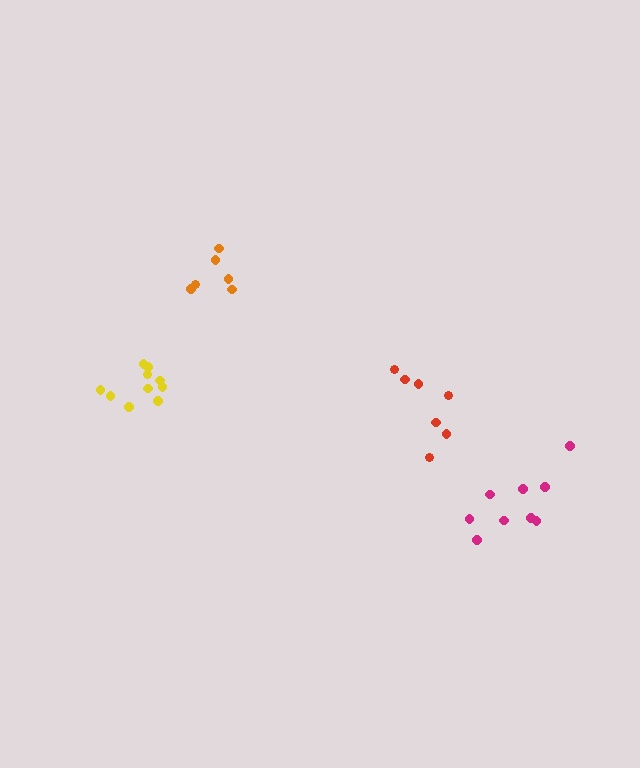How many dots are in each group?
Group 1: 9 dots, Group 2: 6 dots, Group 3: 10 dots, Group 4: 7 dots (32 total).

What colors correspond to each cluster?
The clusters are colored: magenta, orange, yellow, red.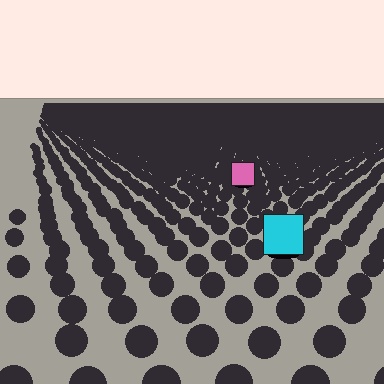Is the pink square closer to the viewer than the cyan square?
No. The cyan square is closer — you can tell from the texture gradient: the ground texture is coarser near it.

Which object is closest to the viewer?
The cyan square is closest. The texture marks near it are larger and more spread out.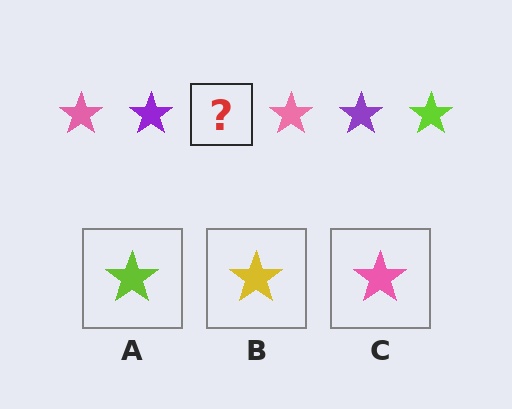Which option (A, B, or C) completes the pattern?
A.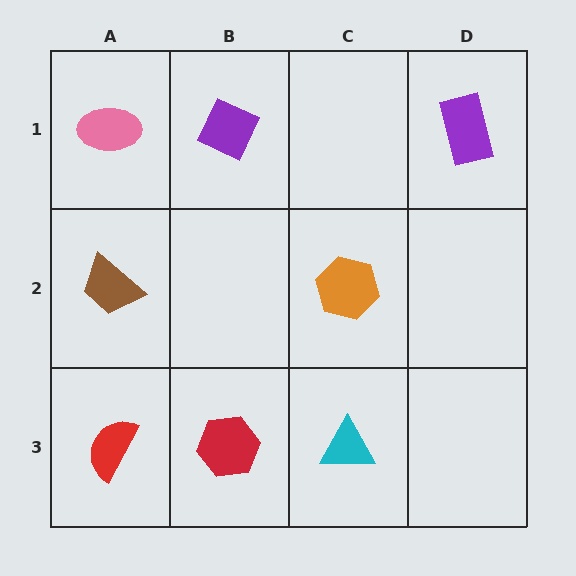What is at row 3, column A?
A red semicircle.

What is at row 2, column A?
A brown trapezoid.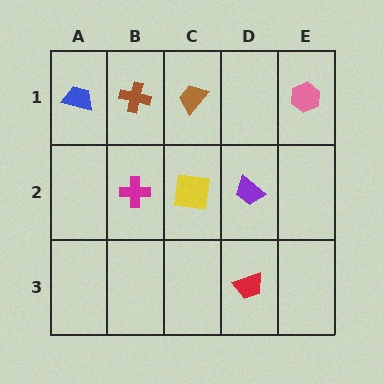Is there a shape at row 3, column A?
No, that cell is empty.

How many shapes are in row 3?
1 shape.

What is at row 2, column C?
A yellow square.